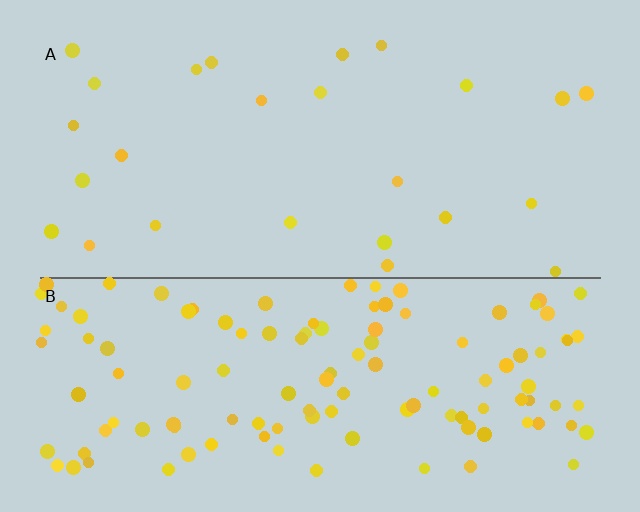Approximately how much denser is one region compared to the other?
Approximately 4.8× — region B over region A.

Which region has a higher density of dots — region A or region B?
B (the bottom).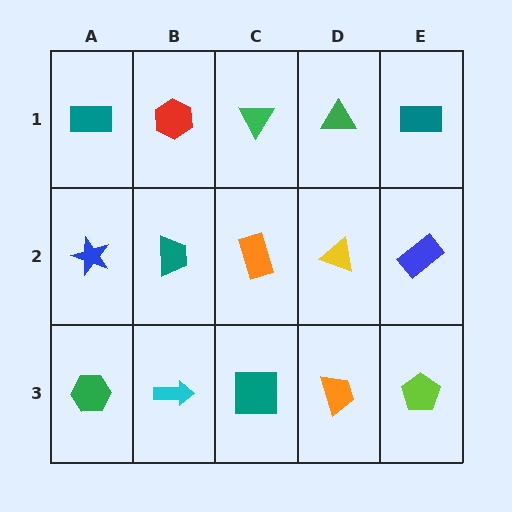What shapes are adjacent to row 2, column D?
A green triangle (row 1, column D), an orange trapezoid (row 3, column D), an orange rectangle (row 2, column C), a blue rectangle (row 2, column E).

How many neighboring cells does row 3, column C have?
3.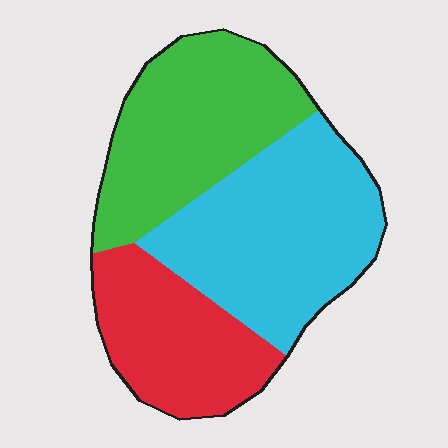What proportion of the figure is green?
Green covers about 35% of the figure.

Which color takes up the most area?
Cyan, at roughly 40%.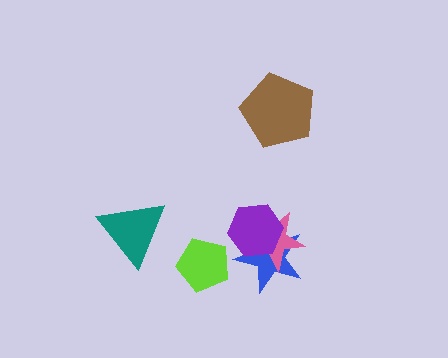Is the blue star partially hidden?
Yes, it is partially covered by another shape.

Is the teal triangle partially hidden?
No, no other shape covers it.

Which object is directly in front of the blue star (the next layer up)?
The pink star is directly in front of the blue star.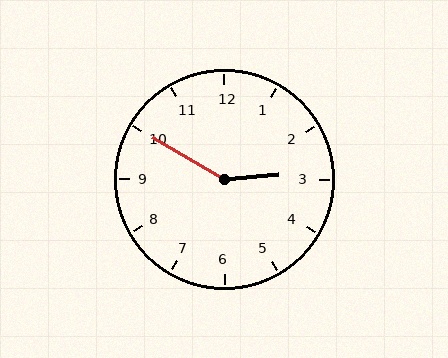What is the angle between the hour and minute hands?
Approximately 145 degrees.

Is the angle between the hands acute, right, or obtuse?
It is obtuse.